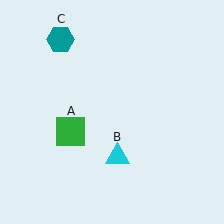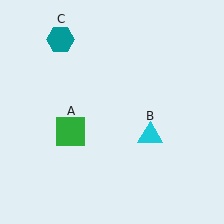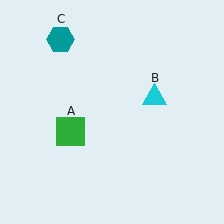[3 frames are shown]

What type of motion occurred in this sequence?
The cyan triangle (object B) rotated counterclockwise around the center of the scene.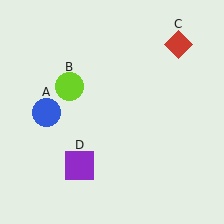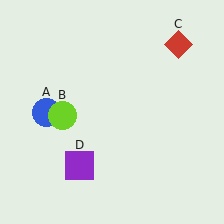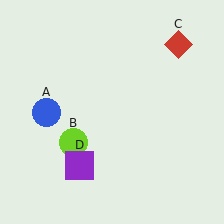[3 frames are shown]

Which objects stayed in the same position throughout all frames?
Blue circle (object A) and red diamond (object C) and purple square (object D) remained stationary.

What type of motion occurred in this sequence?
The lime circle (object B) rotated counterclockwise around the center of the scene.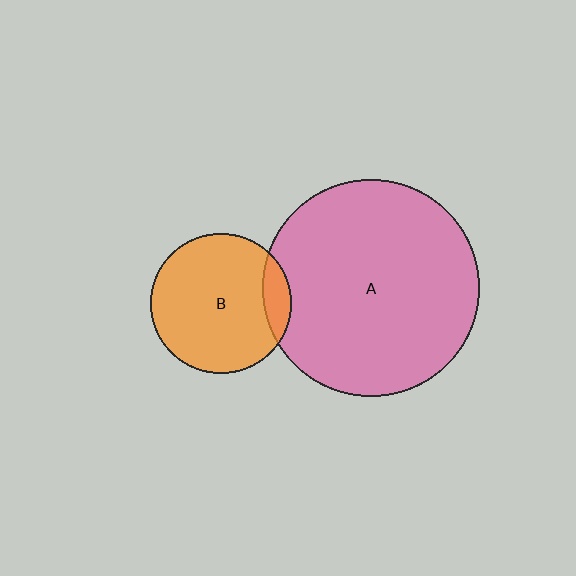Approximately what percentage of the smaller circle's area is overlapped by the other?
Approximately 10%.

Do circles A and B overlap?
Yes.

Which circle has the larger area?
Circle A (pink).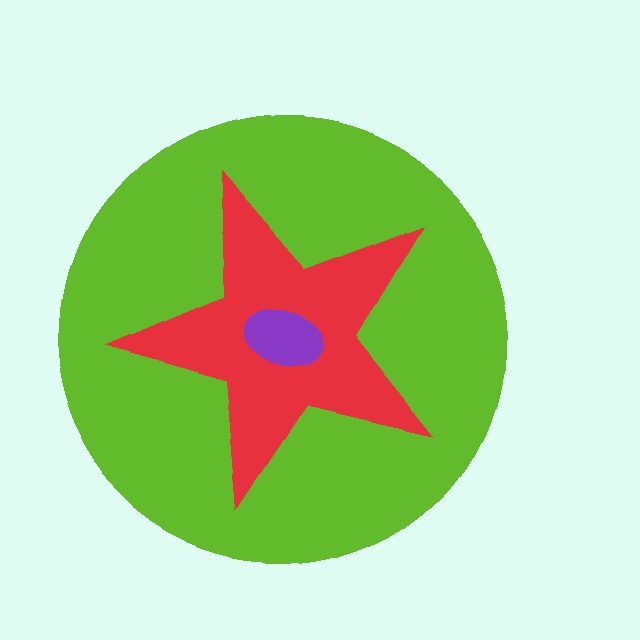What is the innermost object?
The purple ellipse.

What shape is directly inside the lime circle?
The red star.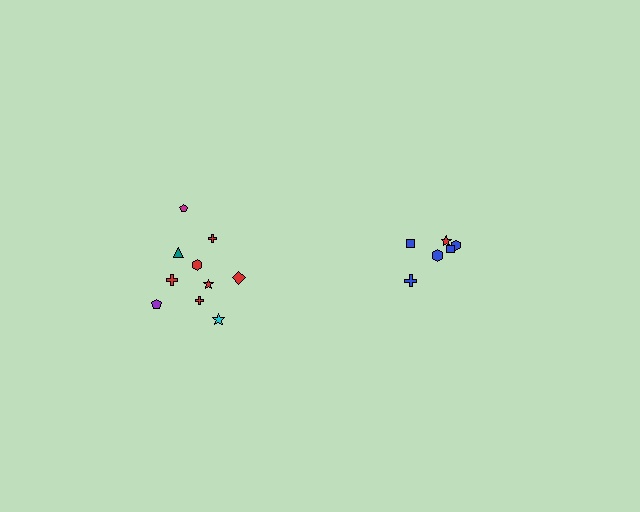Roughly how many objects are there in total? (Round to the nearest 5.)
Roughly 15 objects in total.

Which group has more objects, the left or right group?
The left group.